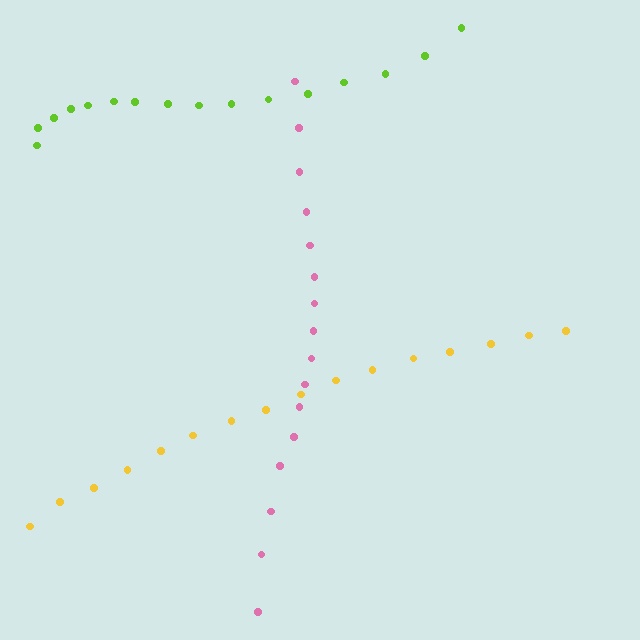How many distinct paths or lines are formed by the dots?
There are 3 distinct paths.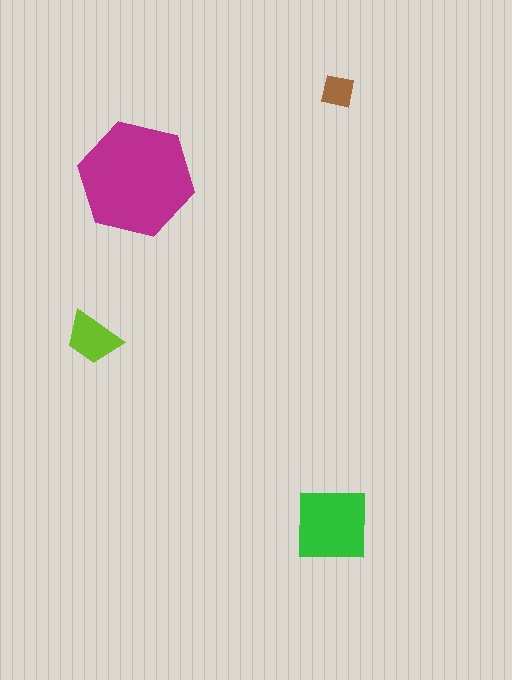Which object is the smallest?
The brown square.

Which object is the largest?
The magenta hexagon.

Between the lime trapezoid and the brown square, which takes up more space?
The lime trapezoid.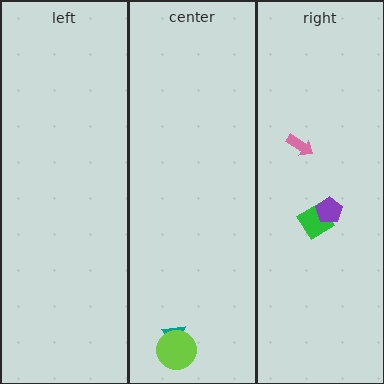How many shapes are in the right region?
3.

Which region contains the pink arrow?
The right region.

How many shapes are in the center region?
2.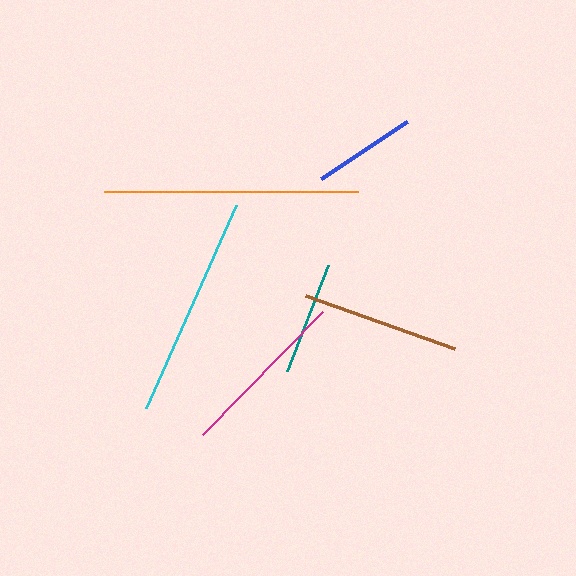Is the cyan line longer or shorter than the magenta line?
The cyan line is longer than the magenta line.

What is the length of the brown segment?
The brown segment is approximately 159 pixels long.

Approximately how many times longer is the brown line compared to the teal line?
The brown line is approximately 1.4 times the length of the teal line.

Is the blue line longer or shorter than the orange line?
The orange line is longer than the blue line.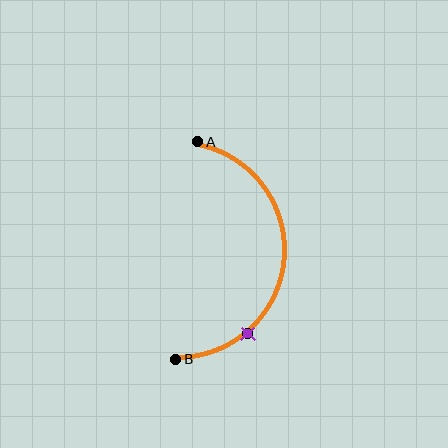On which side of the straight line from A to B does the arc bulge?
The arc bulges to the right of the straight line connecting A and B.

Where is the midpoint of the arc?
The arc midpoint is the point on the curve farthest from the straight line joining A and B. It sits to the right of that line.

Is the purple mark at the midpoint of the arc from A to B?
No. The purple mark lies on the arc but is closer to endpoint B. The arc midpoint would be at the point on the curve equidistant along the arc from both A and B.